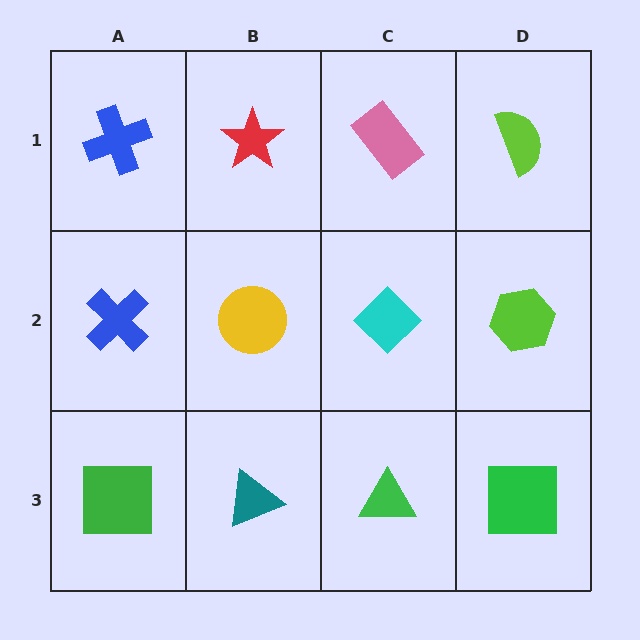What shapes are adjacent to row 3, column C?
A cyan diamond (row 2, column C), a teal triangle (row 3, column B), a green square (row 3, column D).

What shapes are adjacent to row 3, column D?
A lime hexagon (row 2, column D), a green triangle (row 3, column C).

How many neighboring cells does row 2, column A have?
3.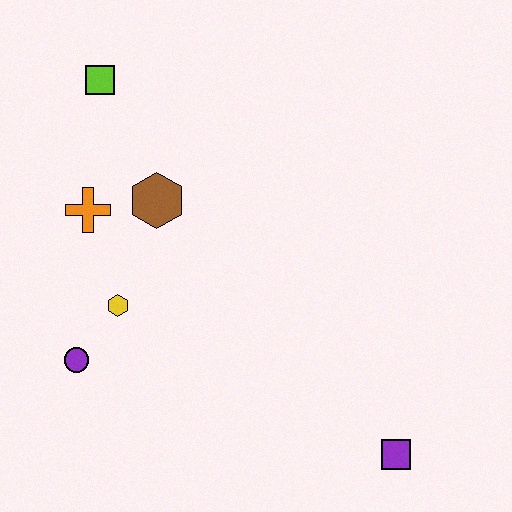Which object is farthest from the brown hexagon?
The purple square is farthest from the brown hexagon.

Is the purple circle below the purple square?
No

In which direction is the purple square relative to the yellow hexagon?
The purple square is to the right of the yellow hexagon.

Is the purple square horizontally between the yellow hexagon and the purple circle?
No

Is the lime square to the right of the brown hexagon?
No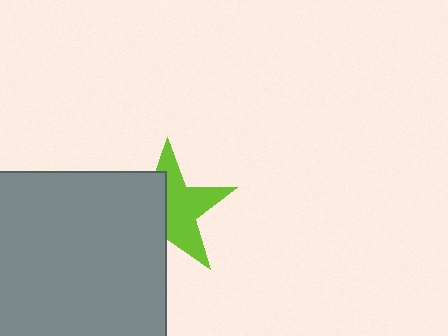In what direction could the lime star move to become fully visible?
The lime star could move right. That would shift it out from behind the gray square entirely.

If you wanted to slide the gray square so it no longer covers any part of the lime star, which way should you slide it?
Slide it left — that is the most direct way to separate the two shapes.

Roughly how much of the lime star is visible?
About half of it is visible (roughly 54%).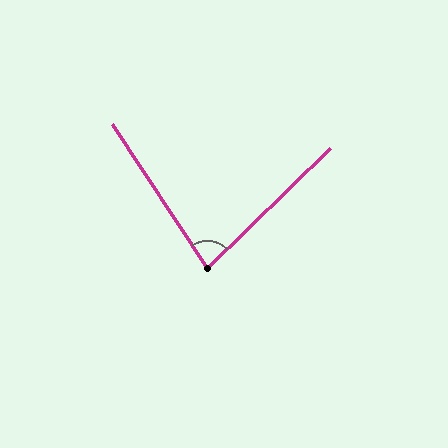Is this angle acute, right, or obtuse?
It is acute.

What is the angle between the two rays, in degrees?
Approximately 79 degrees.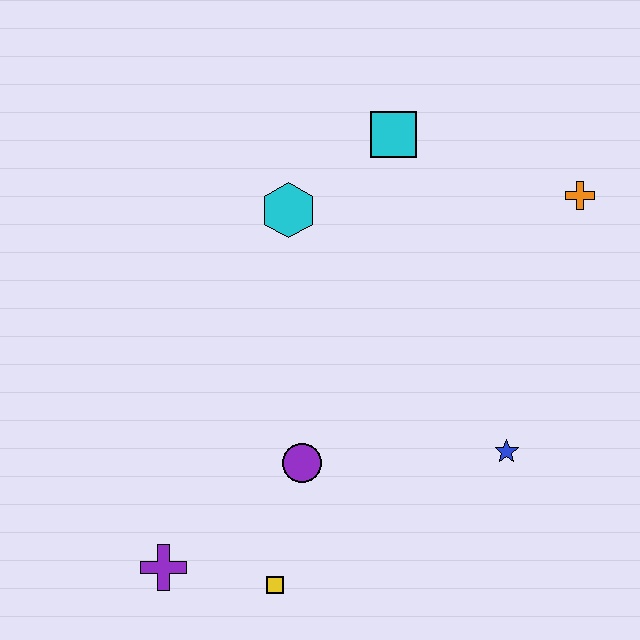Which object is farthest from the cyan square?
The purple cross is farthest from the cyan square.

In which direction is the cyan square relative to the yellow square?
The cyan square is above the yellow square.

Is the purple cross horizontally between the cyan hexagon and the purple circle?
No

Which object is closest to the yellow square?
The purple cross is closest to the yellow square.